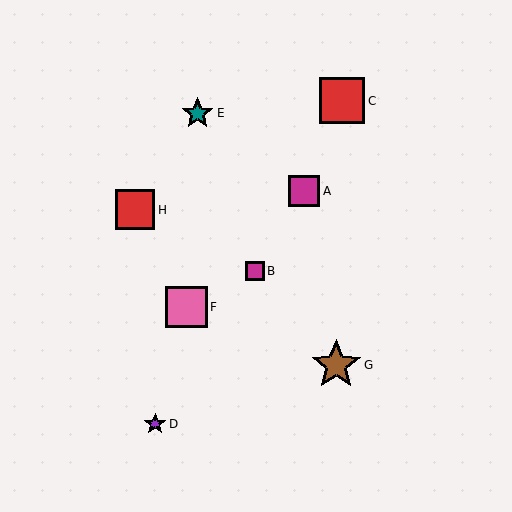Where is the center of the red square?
The center of the red square is at (135, 210).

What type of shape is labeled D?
Shape D is a purple star.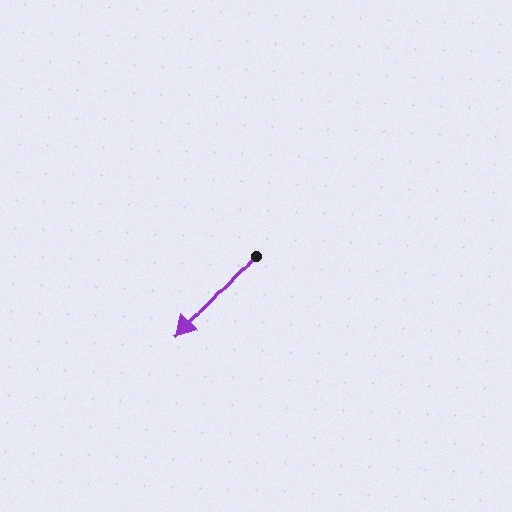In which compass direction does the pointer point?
Southwest.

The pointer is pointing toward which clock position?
Roughly 7 o'clock.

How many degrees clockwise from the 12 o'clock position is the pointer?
Approximately 223 degrees.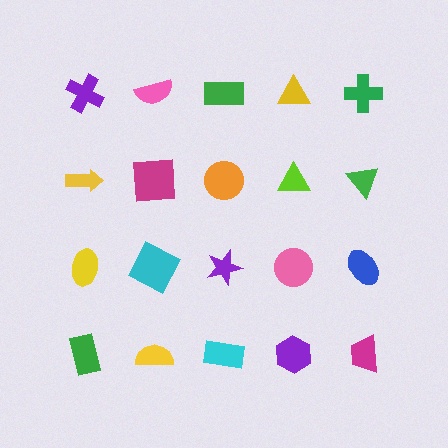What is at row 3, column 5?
A blue ellipse.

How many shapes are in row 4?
5 shapes.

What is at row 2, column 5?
A green triangle.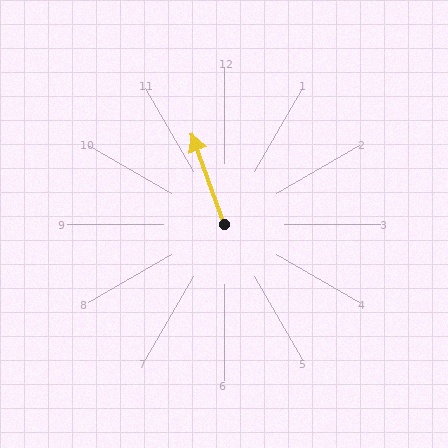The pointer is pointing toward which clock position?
Roughly 11 o'clock.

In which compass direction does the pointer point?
North.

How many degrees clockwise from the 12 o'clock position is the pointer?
Approximately 340 degrees.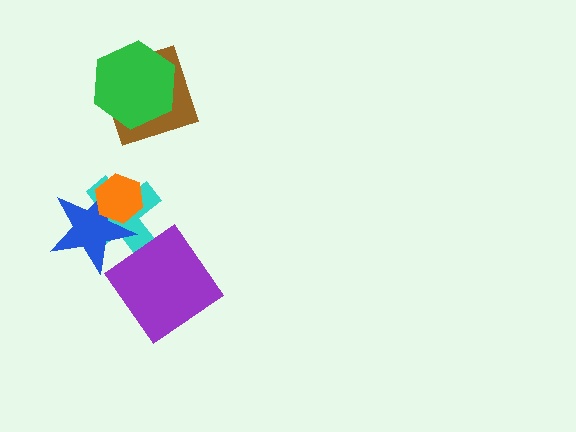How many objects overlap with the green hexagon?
1 object overlaps with the green hexagon.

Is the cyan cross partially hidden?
Yes, it is partially covered by another shape.